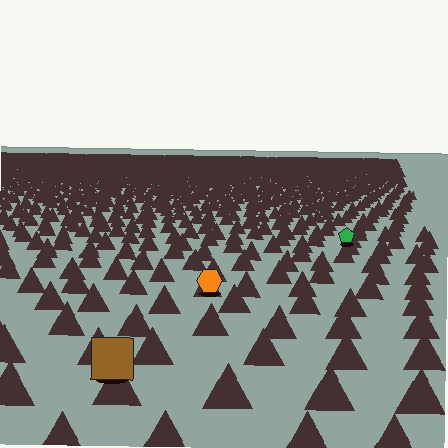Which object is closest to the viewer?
The brown square is closest. The texture marks near it are larger and more spread out.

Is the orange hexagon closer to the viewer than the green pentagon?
Yes. The orange hexagon is closer — you can tell from the texture gradient: the ground texture is coarser near it.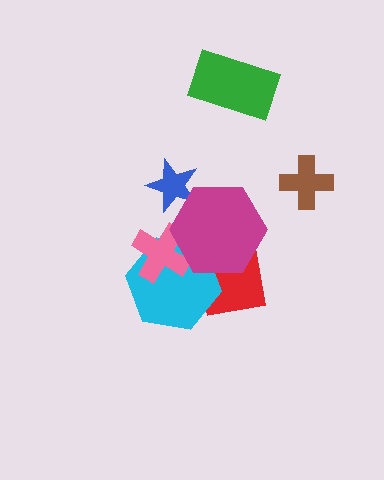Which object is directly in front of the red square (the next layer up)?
The cyan hexagon is directly in front of the red square.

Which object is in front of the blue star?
The magenta hexagon is in front of the blue star.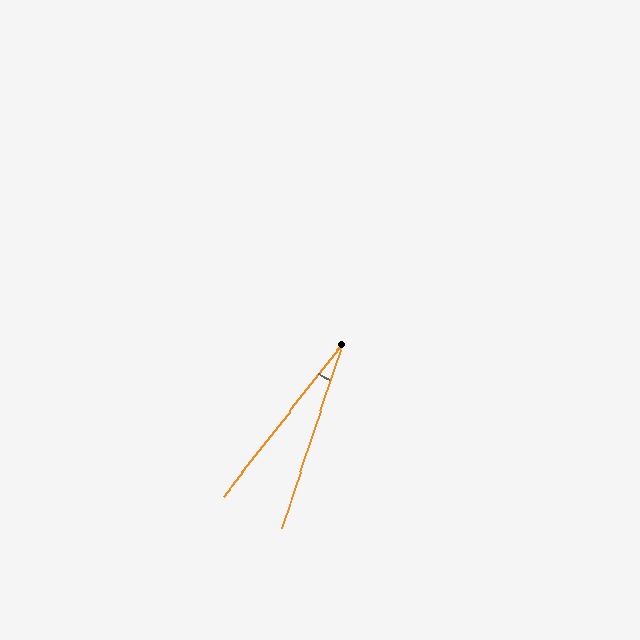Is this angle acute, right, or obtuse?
It is acute.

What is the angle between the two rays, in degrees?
Approximately 20 degrees.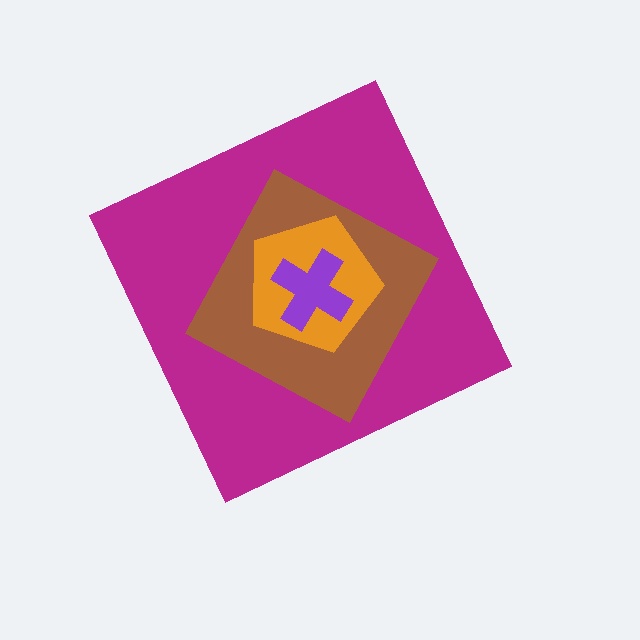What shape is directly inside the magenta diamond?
The brown square.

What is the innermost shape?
The purple cross.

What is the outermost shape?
The magenta diamond.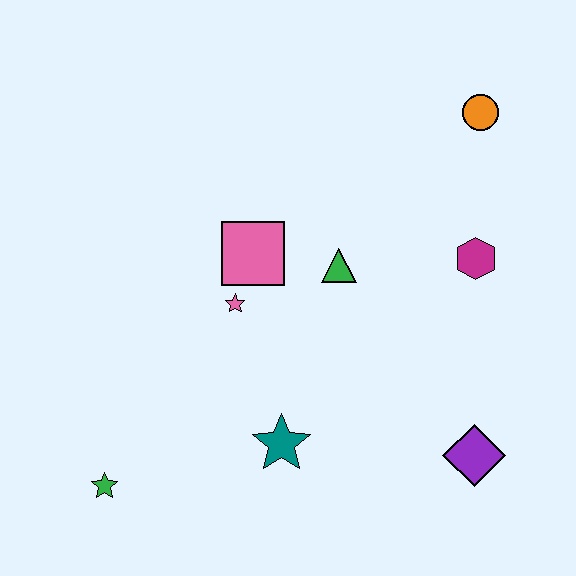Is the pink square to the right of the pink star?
Yes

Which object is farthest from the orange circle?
The green star is farthest from the orange circle.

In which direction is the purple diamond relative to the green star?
The purple diamond is to the right of the green star.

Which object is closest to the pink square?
The pink star is closest to the pink square.